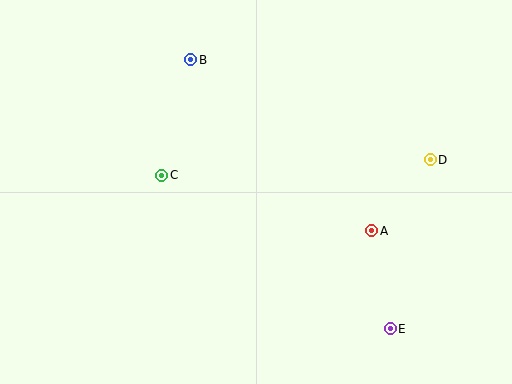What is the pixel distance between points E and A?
The distance between E and A is 100 pixels.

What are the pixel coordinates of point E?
Point E is at (390, 329).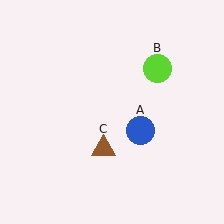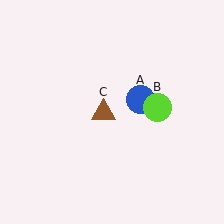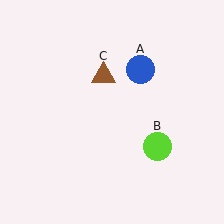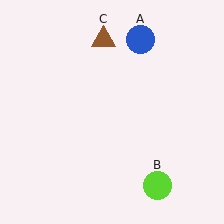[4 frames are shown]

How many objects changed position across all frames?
3 objects changed position: blue circle (object A), lime circle (object B), brown triangle (object C).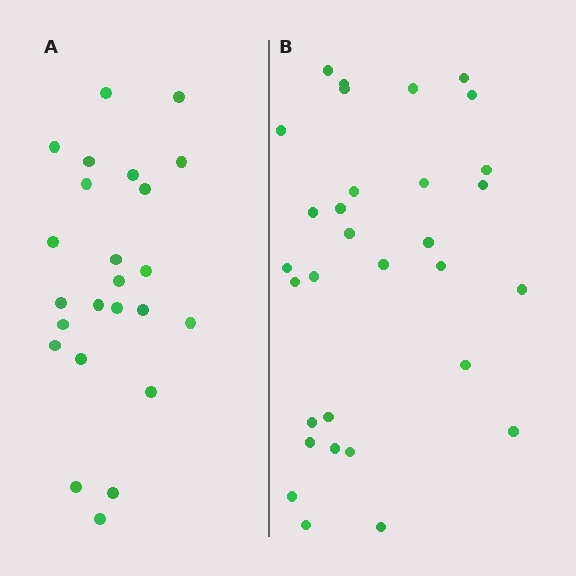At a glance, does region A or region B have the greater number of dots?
Region B (the right region) has more dots.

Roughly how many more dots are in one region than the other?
Region B has roughly 8 or so more dots than region A.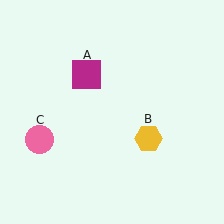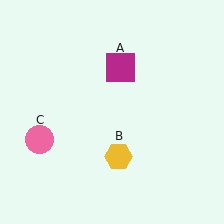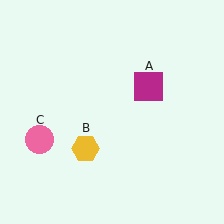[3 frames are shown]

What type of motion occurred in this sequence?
The magenta square (object A), yellow hexagon (object B) rotated clockwise around the center of the scene.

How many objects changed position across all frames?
2 objects changed position: magenta square (object A), yellow hexagon (object B).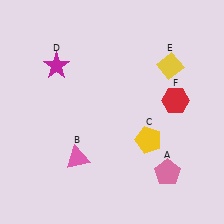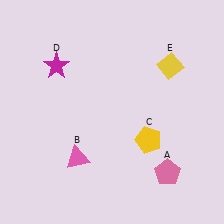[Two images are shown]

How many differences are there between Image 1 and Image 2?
There is 1 difference between the two images.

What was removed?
The red hexagon (F) was removed in Image 2.